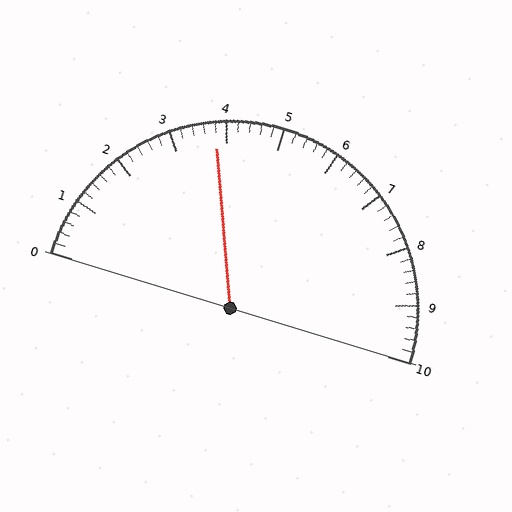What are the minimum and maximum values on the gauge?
The gauge ranges from 0 to 10.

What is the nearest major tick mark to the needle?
The nearest major tick mark is 4.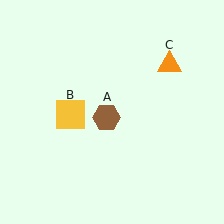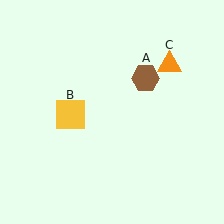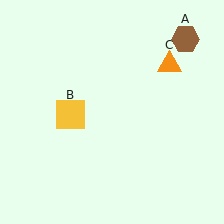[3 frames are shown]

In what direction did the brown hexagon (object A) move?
The brown hexagon (object A) moved up and to the right.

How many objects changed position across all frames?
1 object changed position: brown hexagon (object A).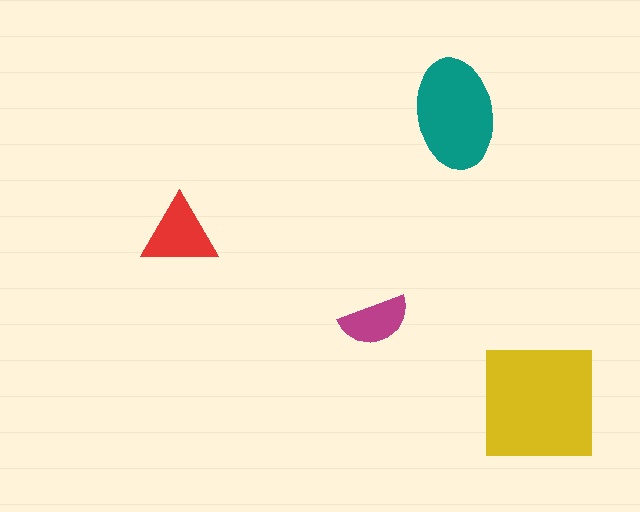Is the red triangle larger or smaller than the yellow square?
Smaller.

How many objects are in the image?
There are 4 objects in the image.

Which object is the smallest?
The magenta semicircle.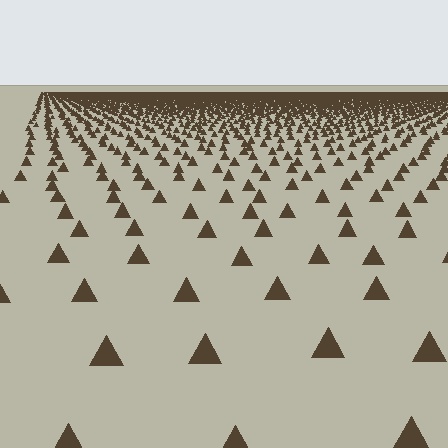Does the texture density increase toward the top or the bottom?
Density increases toward the top.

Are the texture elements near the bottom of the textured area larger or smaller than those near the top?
Larger. Near the bottom, elements are closer to the viewer and appear at a bigger on-screen size.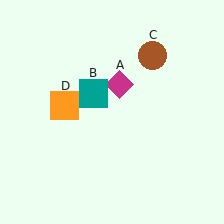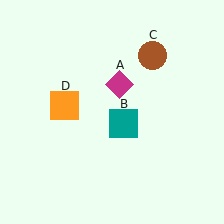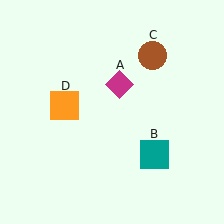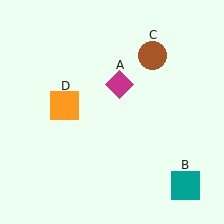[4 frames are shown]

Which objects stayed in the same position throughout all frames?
Magenta diamond (object A) and brown circle (object C) and orange square (object D) remained stationary.